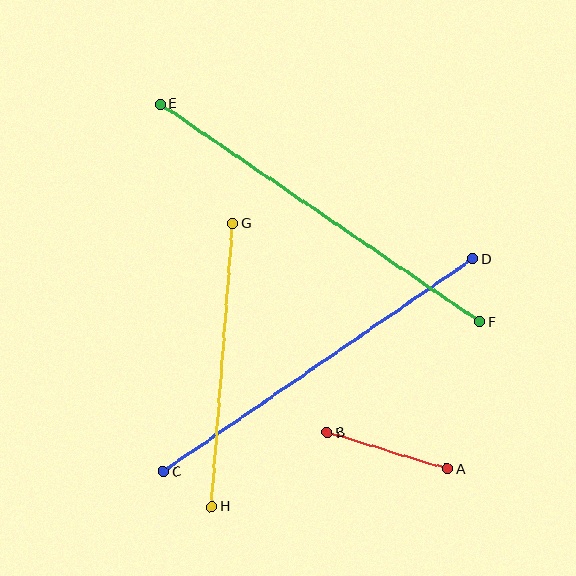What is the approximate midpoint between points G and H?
The midpoint is at approximately (222, 365) pixels.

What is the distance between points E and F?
The distance is approximately 387 pixels.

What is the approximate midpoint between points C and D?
The midpoint is at approximately (318, 365) pixels.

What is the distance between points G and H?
The distance is approximately 284 pixels.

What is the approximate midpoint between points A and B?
The midpoint is at approximately (387, 451) pixels.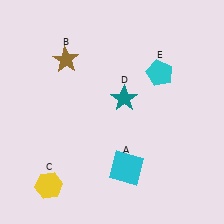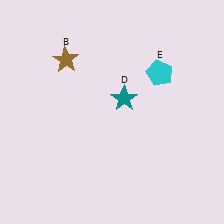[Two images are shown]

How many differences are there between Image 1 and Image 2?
There are 2 differences between the two images.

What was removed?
The cyan square (A), the yellow hexagon (C) were removed in Image 2.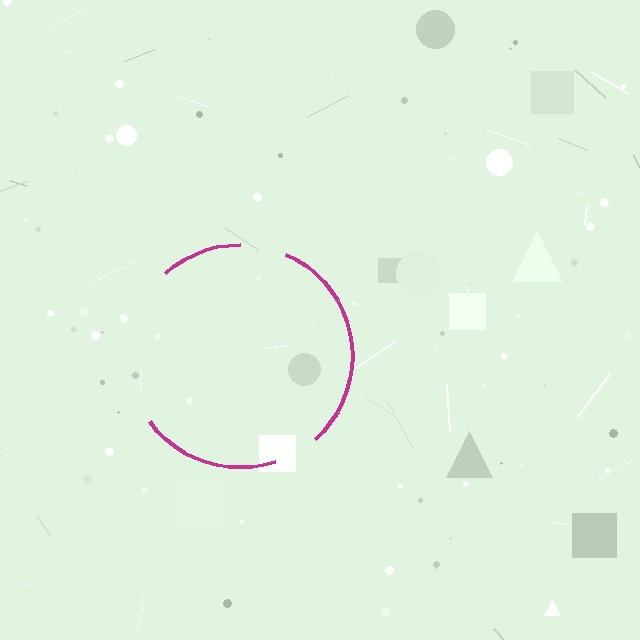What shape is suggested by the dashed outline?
The dashed outline suggests a circle.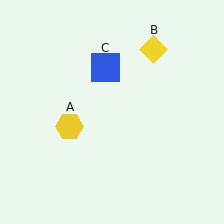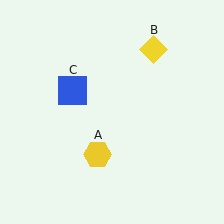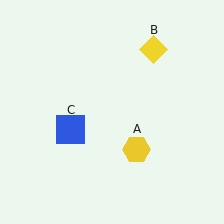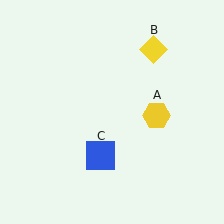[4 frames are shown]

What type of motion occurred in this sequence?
The yellow hexagon (object A), blue square (object C) rotated counterclockwise around the center of the scene.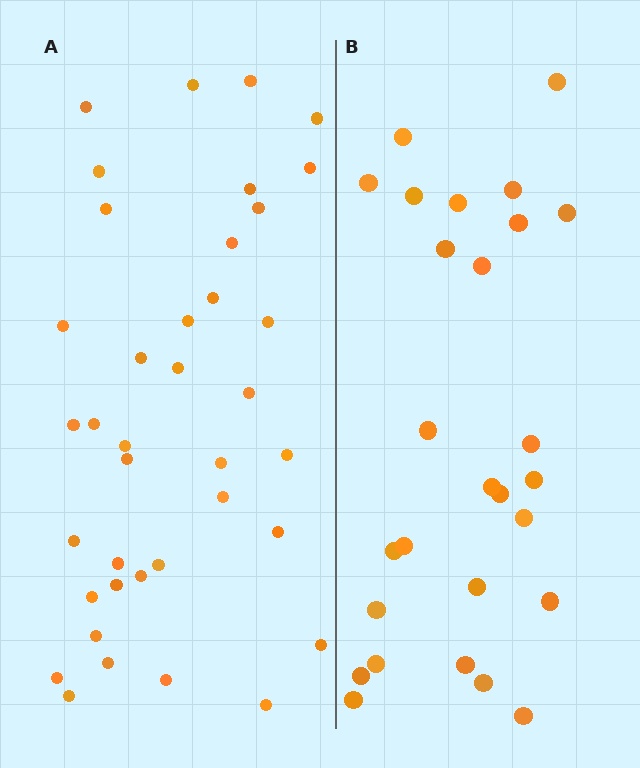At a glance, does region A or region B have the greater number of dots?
Region A (the left region) has more dots.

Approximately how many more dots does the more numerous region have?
Region A has roughly 12 or so more dots than region B.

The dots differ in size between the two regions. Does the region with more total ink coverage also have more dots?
No. Region B has more total ink coverage because its dots are larger, but region A actually contains more individual dots. Total area can be misleading — the number of items is what matters here.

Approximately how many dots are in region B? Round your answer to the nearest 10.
About 30 dots. (The exact count is 27, which rounds to 30.)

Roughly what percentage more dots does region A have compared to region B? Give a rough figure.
About 40% more.